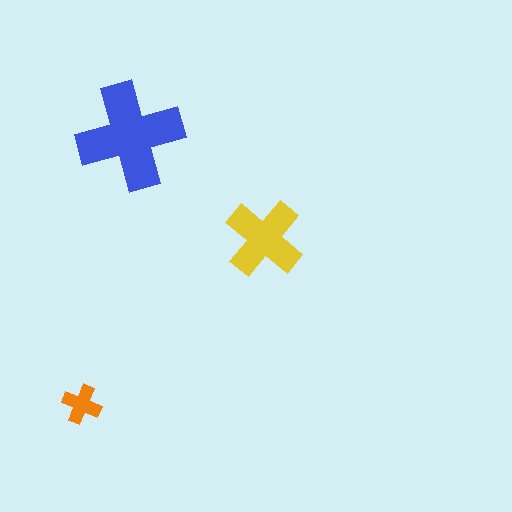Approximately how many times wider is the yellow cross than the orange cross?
About 2 times wider.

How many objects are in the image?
There are 3 objects in the image.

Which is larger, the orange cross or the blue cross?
The blue one.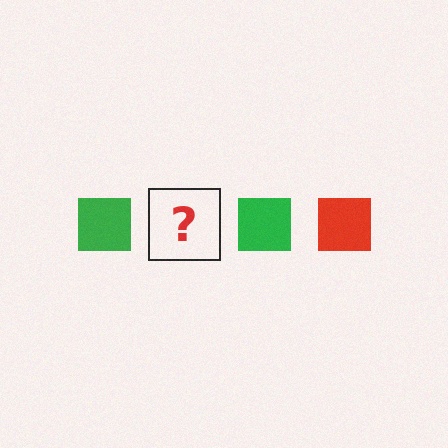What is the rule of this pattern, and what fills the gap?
The rule is that the pattern cycles through green, red squares. The gap should be filled with a red square.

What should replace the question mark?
The question mark should be replaced with a red square.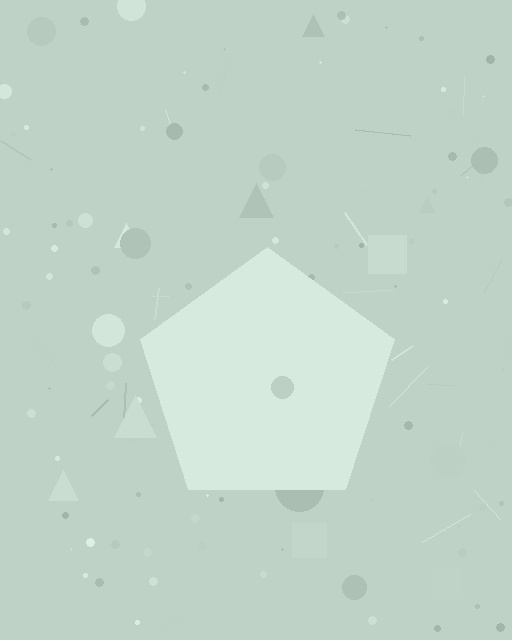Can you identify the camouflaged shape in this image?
The camouflaged shape is a pentagon.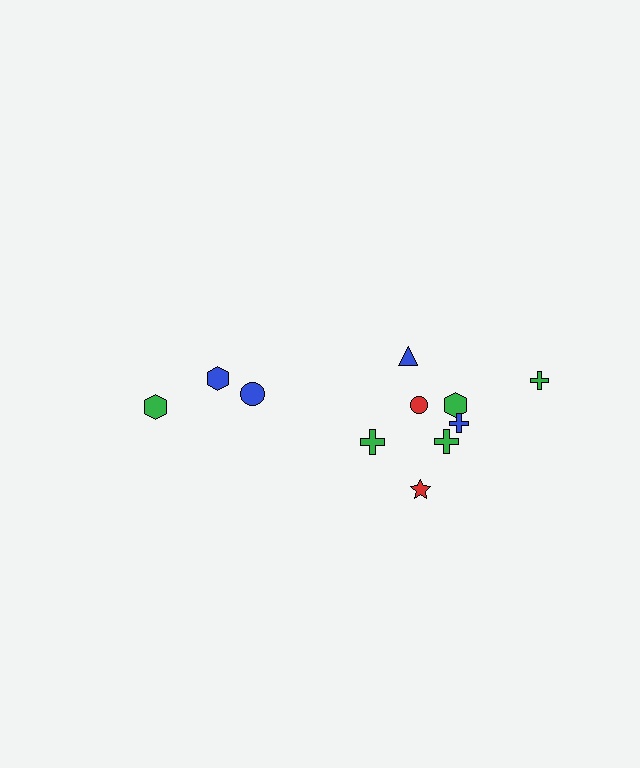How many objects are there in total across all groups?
There are 11 objects.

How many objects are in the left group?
There are 3 objects.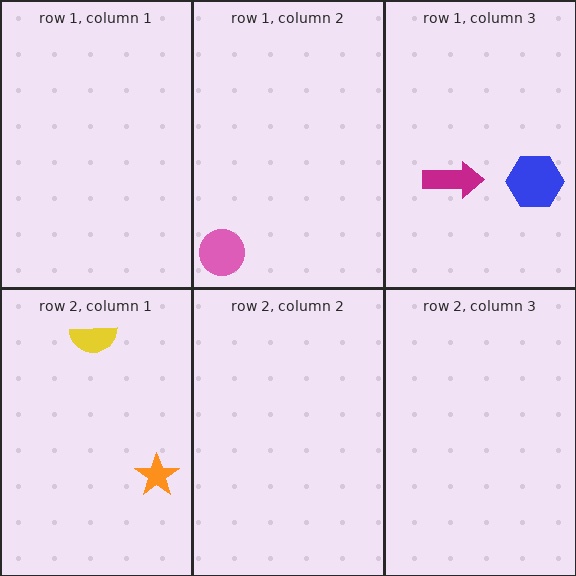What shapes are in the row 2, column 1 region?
The orange star, the yellow semicircle.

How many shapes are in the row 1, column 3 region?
2.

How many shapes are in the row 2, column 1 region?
2.